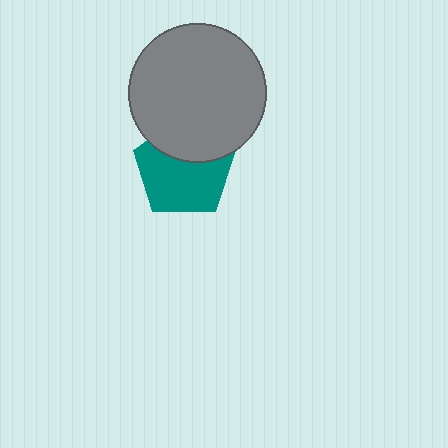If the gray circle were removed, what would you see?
You would see the complete teal pentagon.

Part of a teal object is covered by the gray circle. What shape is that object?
It is a pentagon.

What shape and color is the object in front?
The object in front is a gray circle.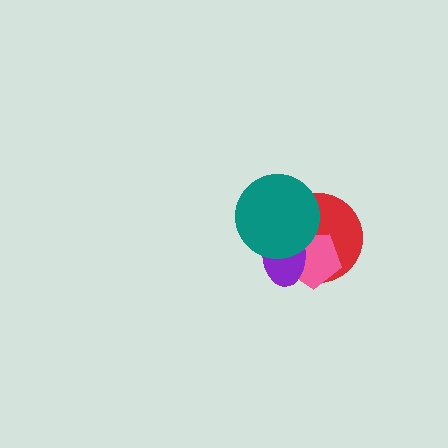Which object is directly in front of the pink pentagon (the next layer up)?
The purple ellipse is directly in front of the pink pentagon.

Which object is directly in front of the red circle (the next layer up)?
The pink pentagon is directly in front of the red circle.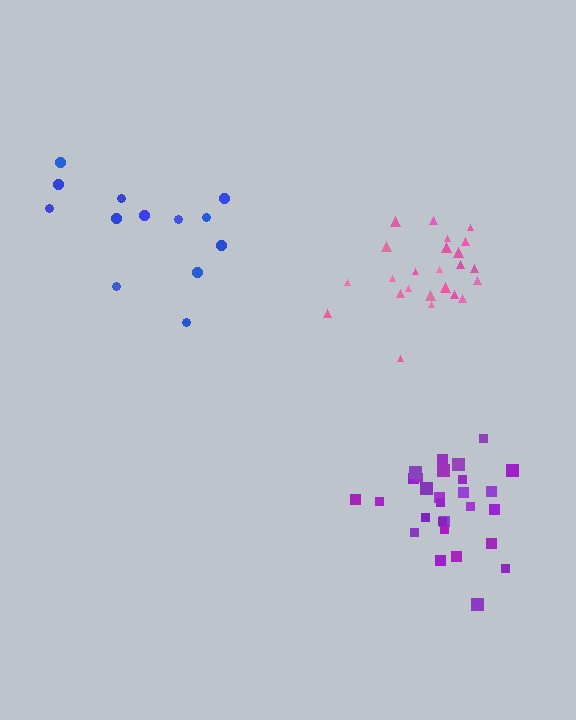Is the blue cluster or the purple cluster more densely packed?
Purple.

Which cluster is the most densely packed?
Purple.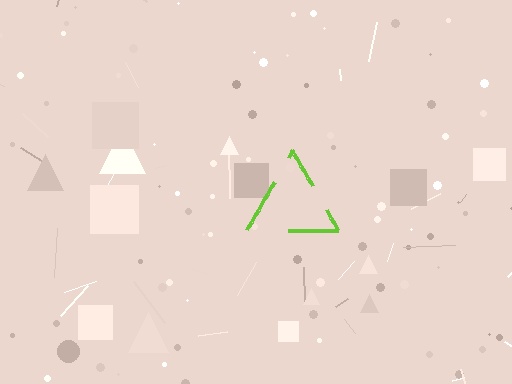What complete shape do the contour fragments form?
The contour fragments form a triangle.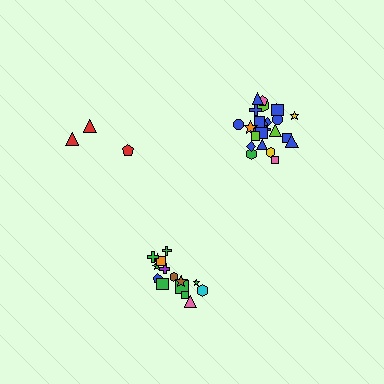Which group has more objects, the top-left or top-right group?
The top-right group.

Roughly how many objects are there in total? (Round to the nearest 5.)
Roughly 45 objects in total.